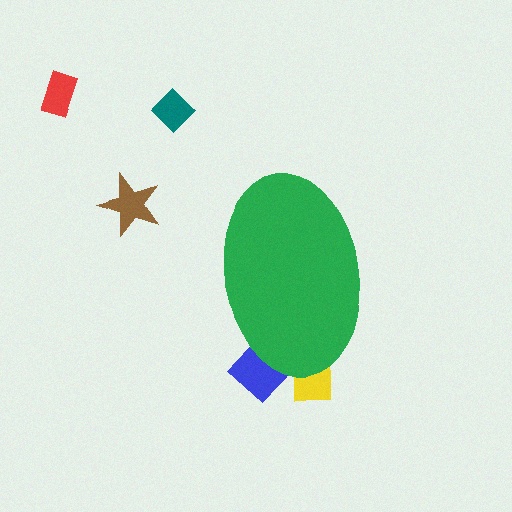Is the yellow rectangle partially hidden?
Yes, the yellow rectangle is partially hidden behind the green ellipse.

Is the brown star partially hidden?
No, the brown star is fully visible.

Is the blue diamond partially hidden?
Yes, the blue diamond is partially hidden behind the green ellipse.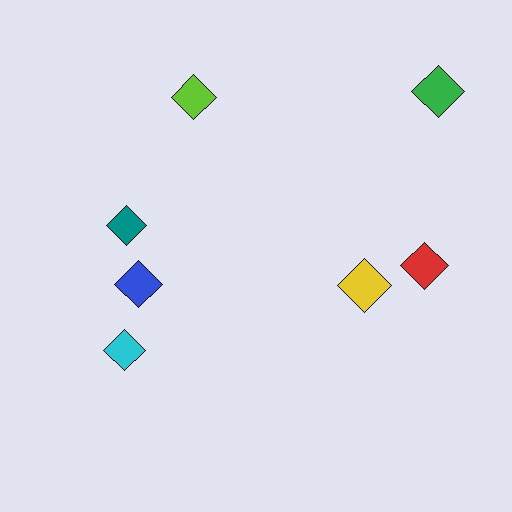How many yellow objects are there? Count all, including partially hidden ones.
There is 1 yellow object.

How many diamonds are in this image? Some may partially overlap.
There are 7 diamonds.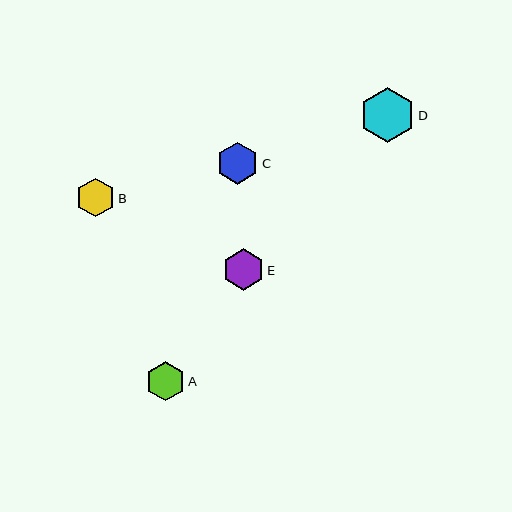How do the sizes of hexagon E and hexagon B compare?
Hexagon E and hexagon B are approximately the same size.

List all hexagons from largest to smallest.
From largest to smallest: D, E, C, A, B.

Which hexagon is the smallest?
Hexagon B is the smallest with a size of approximately 39 pixels.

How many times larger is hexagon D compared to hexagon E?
Hexagon D is approximately 1.3 times the size of hexagon E.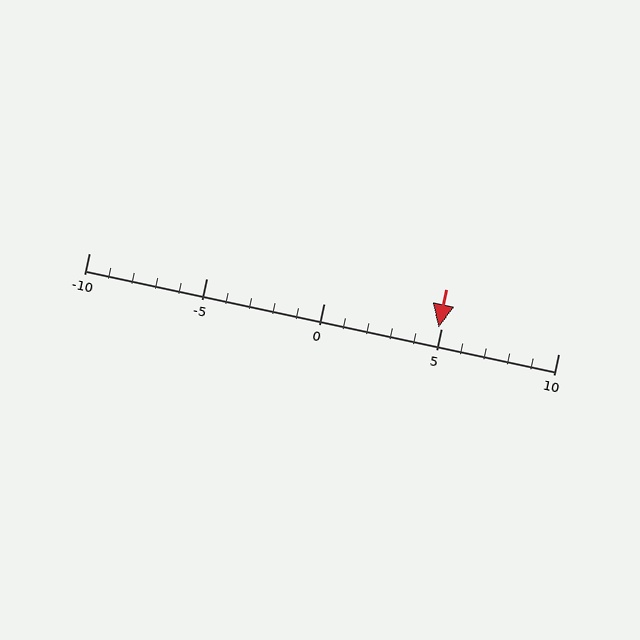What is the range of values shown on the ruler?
The ruler shows values from -10 to 10.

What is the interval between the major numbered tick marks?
The major tick marks are spaced 5 units apart.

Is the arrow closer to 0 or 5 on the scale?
The arrow is closer to 5.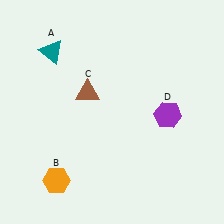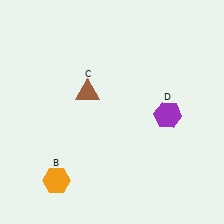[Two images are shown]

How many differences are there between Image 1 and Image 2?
There is 1 difference between the two images.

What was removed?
The teal triangle (A) was removed in Image 2.